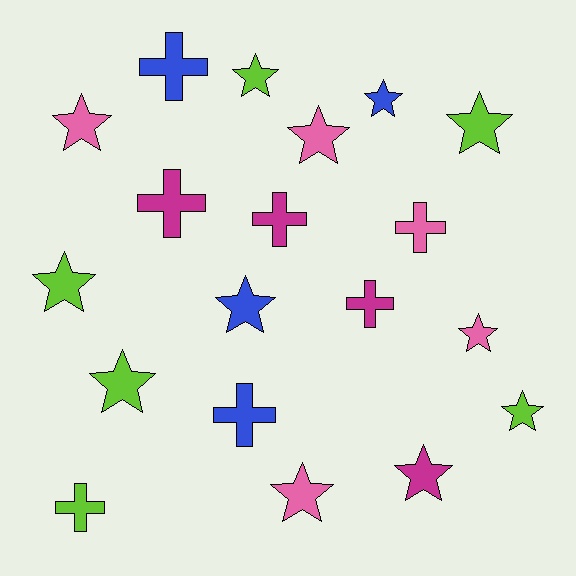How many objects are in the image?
There are 19 objects.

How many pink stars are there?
There are 4 pink stars.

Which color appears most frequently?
Lime, with 6 objects.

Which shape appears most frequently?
Star, with 12 objects.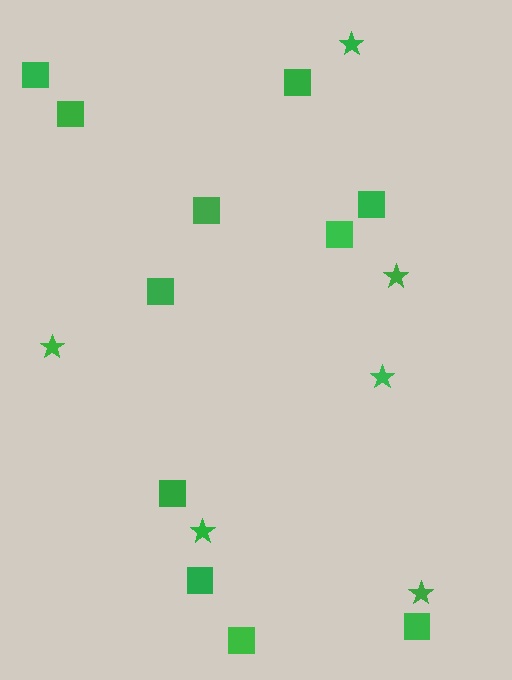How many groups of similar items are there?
There are 2 groups: one group of squares (11) and one group of stars (6).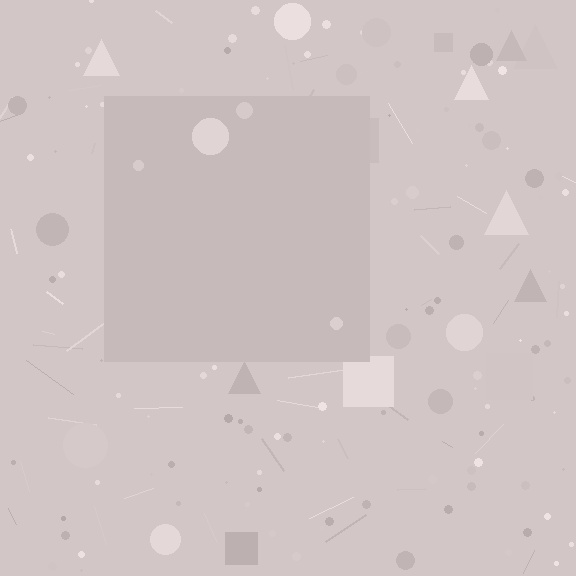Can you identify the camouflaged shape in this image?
The camouflaged shape is a square.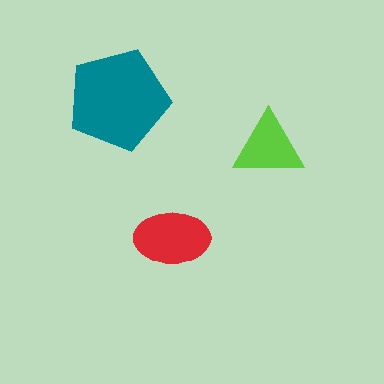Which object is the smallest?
The lime triangle.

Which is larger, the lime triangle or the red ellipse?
The red ellipse.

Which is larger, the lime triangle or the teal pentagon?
The teal pentagon.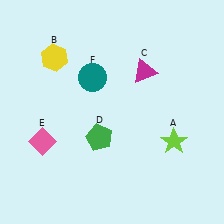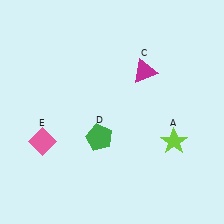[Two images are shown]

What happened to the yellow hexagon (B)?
The yellow hexagon (B) was removed in Image 2. It was in the top-left area of Image 1.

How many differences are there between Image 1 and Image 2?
There are 2 differences between the two images.